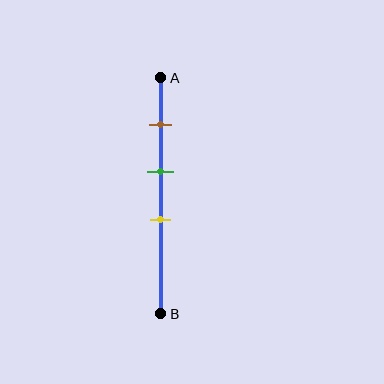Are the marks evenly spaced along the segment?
Yes, the marks are approximately evenly spaced.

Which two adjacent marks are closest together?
The green and yellow marks are the closest adjacent pair.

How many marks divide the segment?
There are 3 marks dividing the segment.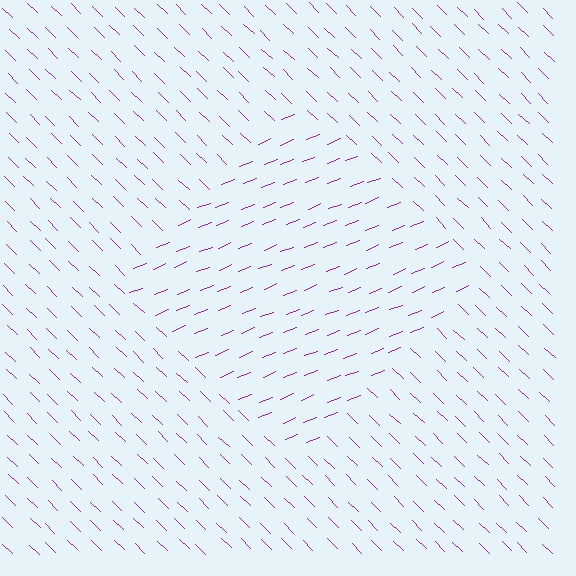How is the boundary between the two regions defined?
The boundary is defined purely by a change in line orientation (approximately 66 degrees difference). All lines are the same color and thickness.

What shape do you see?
I see a diamond.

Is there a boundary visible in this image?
Yes, there is a texture boundary formed by a change in line orientation.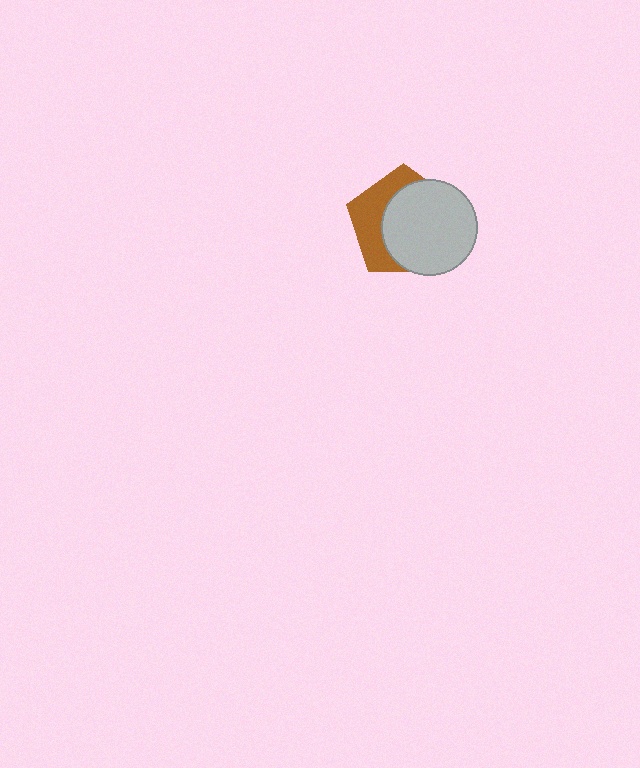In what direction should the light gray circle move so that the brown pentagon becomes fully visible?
The light gray circle should move toward the lower-right. That is the shortest direction to clear the overlap and leave the brown pentagon fully visible.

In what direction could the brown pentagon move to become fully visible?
The brown pentagon could move toward the upper-left. That would shift it out from behind the light gray circle entirely.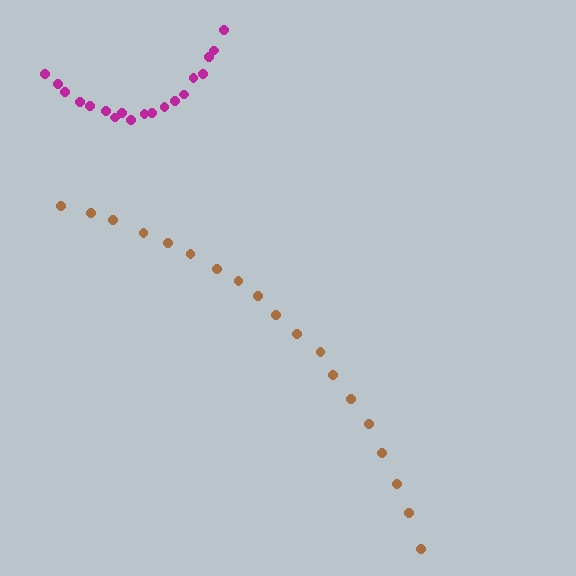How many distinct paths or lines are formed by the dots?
There are 2 distinct paths.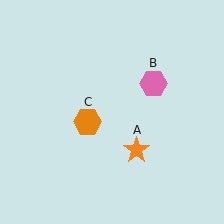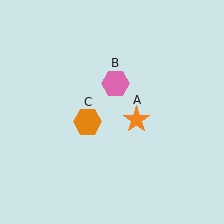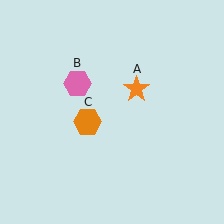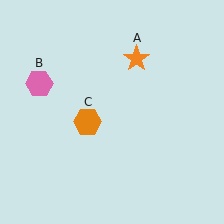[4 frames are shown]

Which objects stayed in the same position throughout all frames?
Orange hexagon (object C) remained stationary.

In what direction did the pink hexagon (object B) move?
The pink hexagon (object B) moved left.